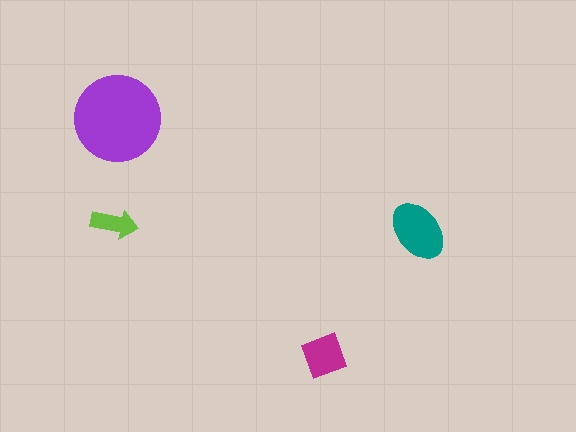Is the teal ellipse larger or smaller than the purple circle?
Smaller.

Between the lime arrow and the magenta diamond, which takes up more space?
The magenta diamond.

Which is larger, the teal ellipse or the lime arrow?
The teal ellipse.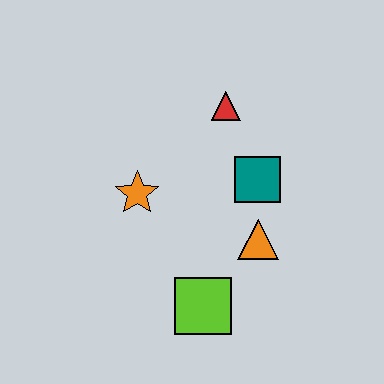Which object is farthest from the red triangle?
The lime square is farthest from the red triangle.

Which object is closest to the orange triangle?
The teal square is closest to the orange triangle.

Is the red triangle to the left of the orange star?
No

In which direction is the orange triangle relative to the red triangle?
The orange triangle is below the red triangle.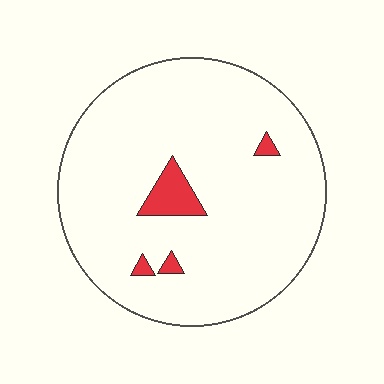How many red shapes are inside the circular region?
4.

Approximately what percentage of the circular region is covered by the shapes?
Approximately 5%.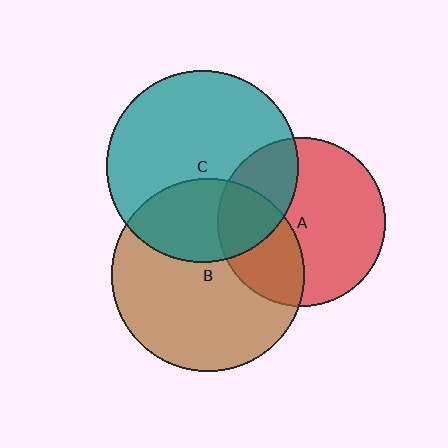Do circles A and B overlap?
Yes.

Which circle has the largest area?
Circle B (brown).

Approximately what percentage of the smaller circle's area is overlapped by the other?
Approximately 35%.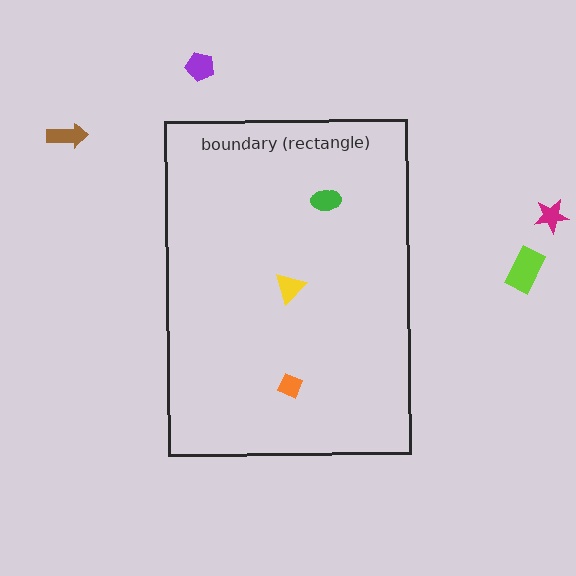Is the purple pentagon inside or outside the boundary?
Outside.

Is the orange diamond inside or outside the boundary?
Inside.